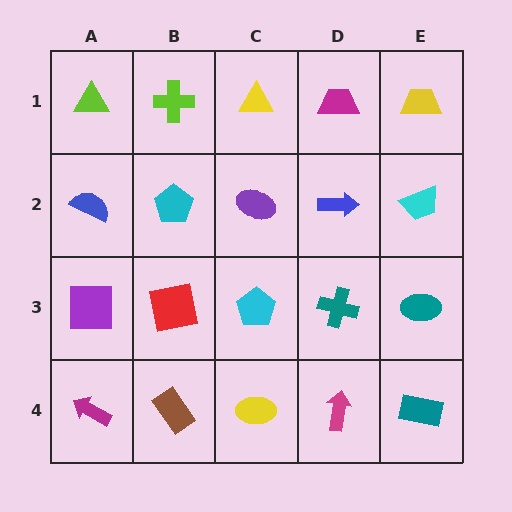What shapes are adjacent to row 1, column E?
A cyan trapezoid (row 2, column E), a magenta trapezoid (row 1, column D).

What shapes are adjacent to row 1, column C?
A purple ellipse (row 2, column C), a lime cross (row 1, column B), a magenta trapezoid (row 1, column D).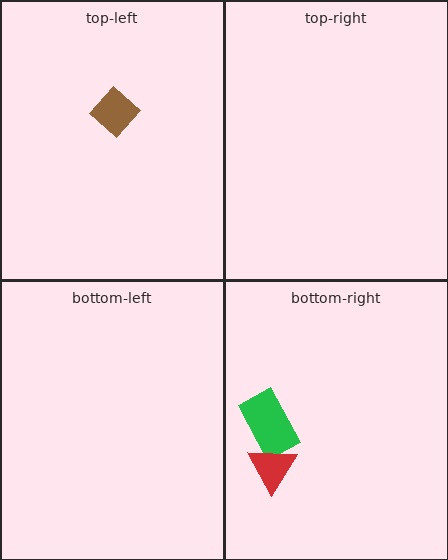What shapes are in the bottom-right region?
The green rectangle, the red triangle.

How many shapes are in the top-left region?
1.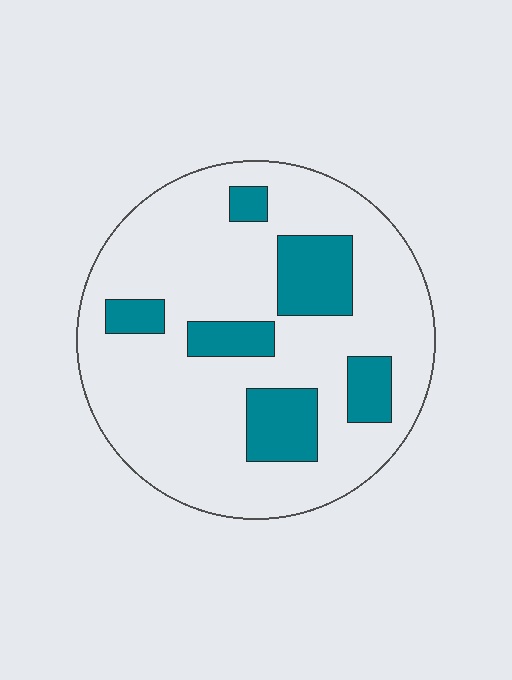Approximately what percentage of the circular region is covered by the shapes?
Approximately 20%.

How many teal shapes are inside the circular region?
6.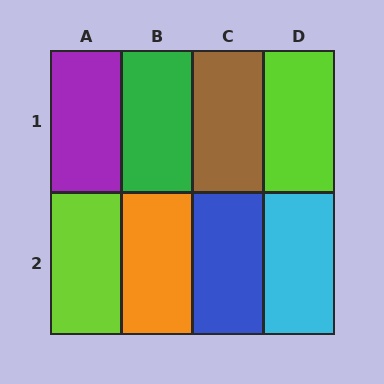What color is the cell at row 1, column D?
Lime.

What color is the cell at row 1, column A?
Purple.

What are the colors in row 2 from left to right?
Lime, orange, blue, cyan.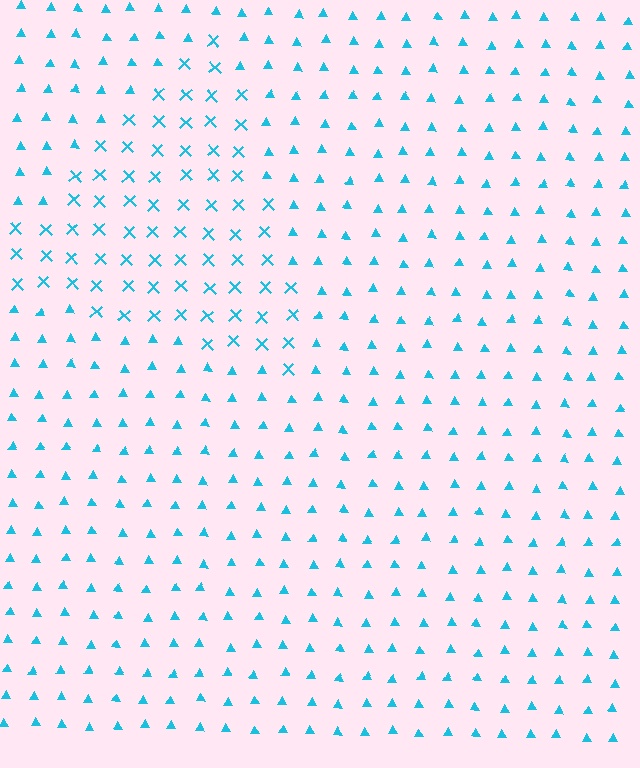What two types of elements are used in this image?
The image uses X marks inside the triangle region and triangles outside it.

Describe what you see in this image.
The image is filled with small cyan elements arranged in a uniform grid. A triangle-shaped region contains X marks, while the surrounding area contains triangles. The boundary is defined purely by the change in element shape.